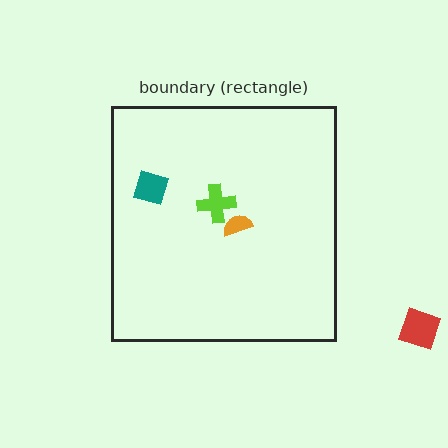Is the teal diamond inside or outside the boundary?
Inside.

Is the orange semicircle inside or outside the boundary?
Inside.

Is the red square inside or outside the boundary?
Outside.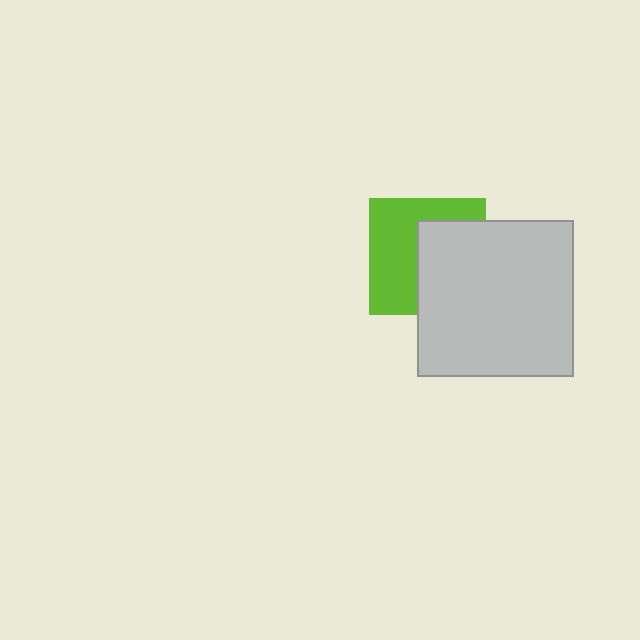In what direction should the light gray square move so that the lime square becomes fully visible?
The light gray square should move right. That is the shortest direction to clear the overlap and leave the lime square fully visible.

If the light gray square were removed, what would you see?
You would see the complete lime square.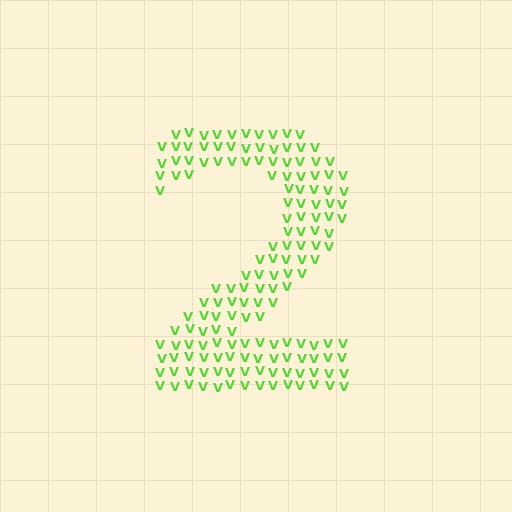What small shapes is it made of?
It is made of small letter V's.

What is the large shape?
The large shape is the digit 2.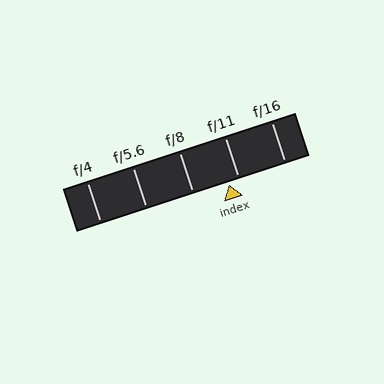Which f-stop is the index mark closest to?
The index mark is closest to f/11.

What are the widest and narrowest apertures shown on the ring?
The widest aperture shown is f/4 and the narrowest is f/16.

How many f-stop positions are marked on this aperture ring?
There are 5 f-stop positions marked.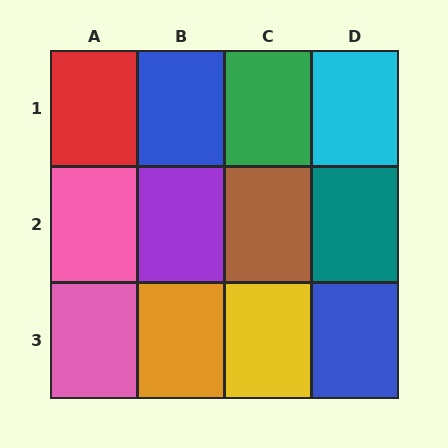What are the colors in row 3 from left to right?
Pink, orange, yellow, blue.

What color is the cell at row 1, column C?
Green.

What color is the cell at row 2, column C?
Brown.